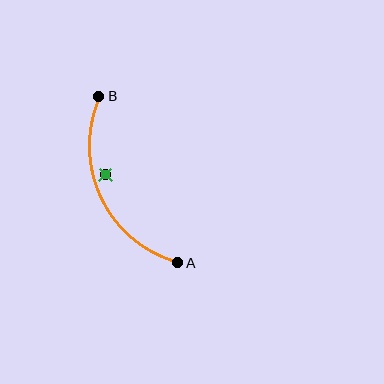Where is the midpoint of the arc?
The arc midpoint is the point on the curve farthest from the straight line joining A and B. It sits to the left of that line.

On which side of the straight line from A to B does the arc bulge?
The arc bulges to the left of the straight line connecting A and B.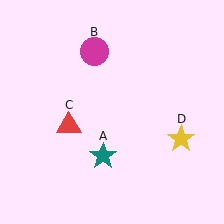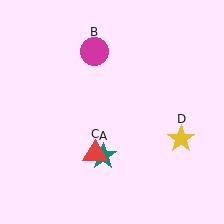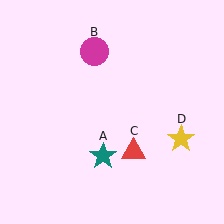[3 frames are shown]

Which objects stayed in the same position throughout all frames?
Teal star (object A) and magenta circle (object B) and yellow star (object D) remained stationary.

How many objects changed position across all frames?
1 object changed position: red triangle (object C).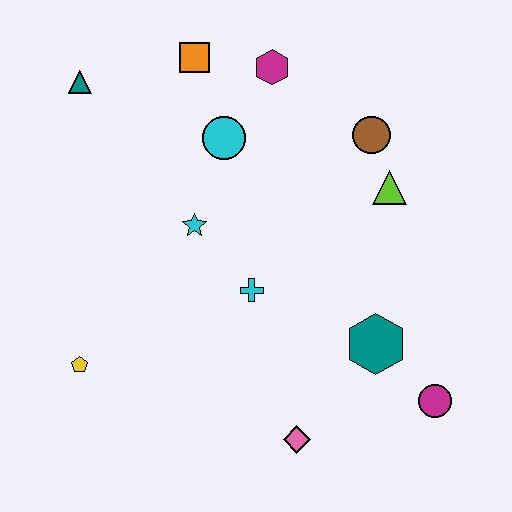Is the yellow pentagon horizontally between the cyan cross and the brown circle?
No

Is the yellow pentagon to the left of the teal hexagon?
Yes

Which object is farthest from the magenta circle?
The teal triangle is farthest from the magenta circle.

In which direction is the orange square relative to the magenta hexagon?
The orange square is to the left of the magenta hexagon.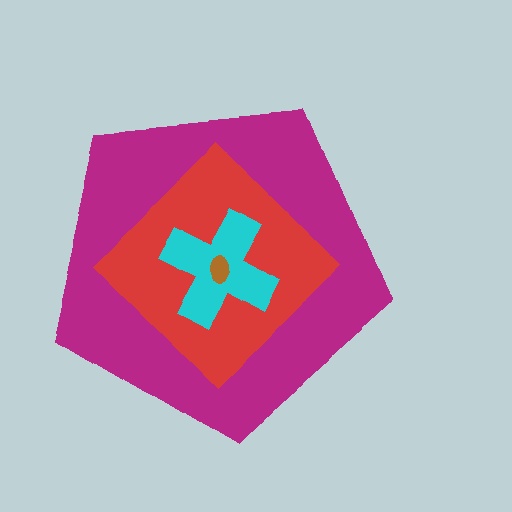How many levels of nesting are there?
4.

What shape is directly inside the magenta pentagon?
The red diamond.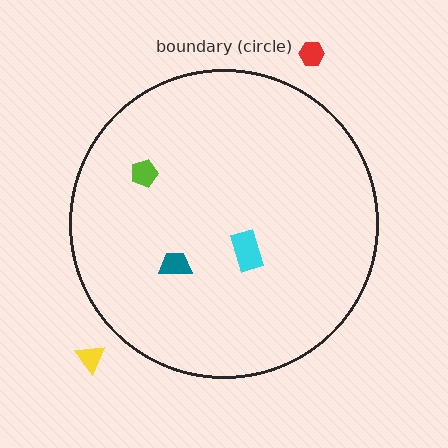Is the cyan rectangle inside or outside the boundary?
Inside.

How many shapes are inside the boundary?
3 inside, 2 outside.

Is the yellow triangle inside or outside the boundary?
Outside.